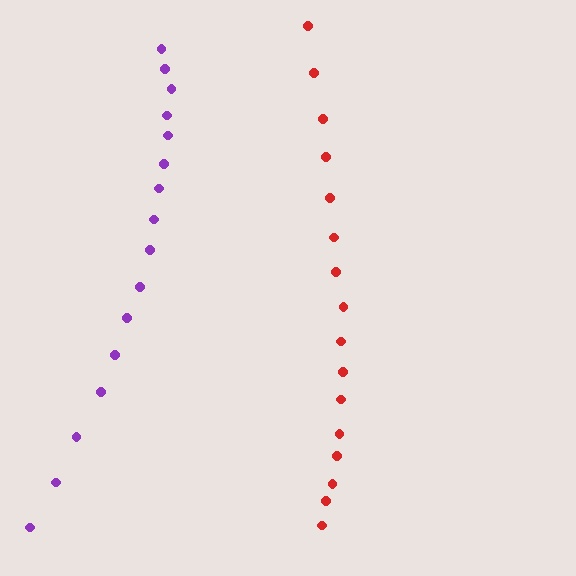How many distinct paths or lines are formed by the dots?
There are 2 distinct paths.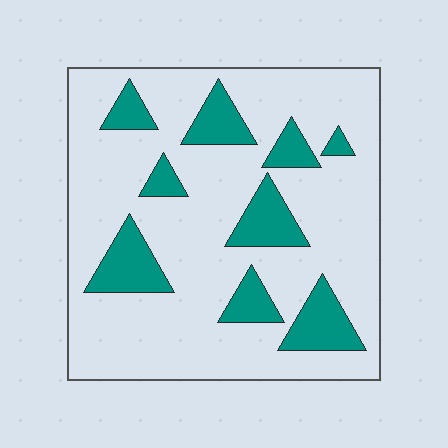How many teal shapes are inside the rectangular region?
9.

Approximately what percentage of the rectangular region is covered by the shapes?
Approximately 20%.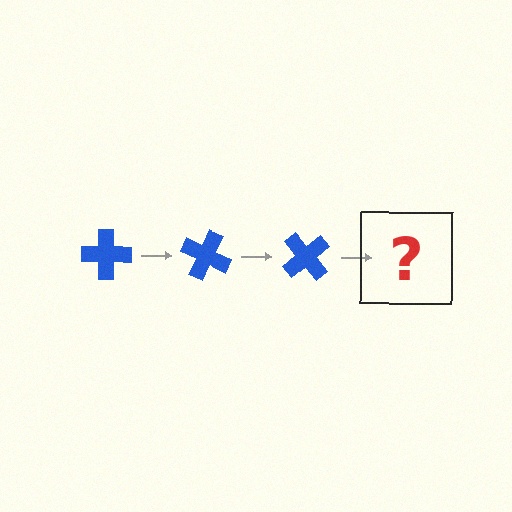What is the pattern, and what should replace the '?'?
The pattern is that the cross rotates 25 degrees each step. The '?' should be a blue cross rotated 75 degrees.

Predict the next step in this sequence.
The next step is a blue cross rotated 75 degrees.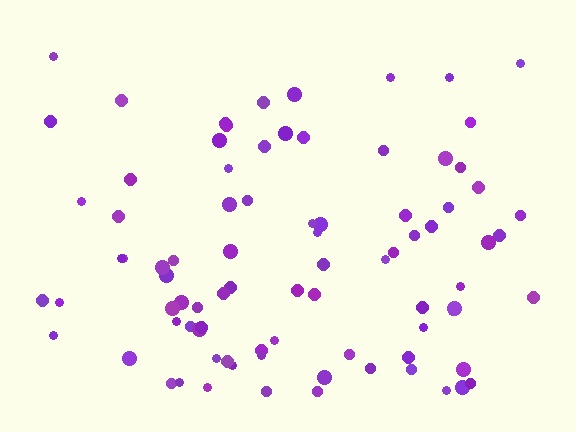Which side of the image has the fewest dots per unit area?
The top.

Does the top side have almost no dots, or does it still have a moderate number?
Still a moderate number, just noticeably fewer than the bottom.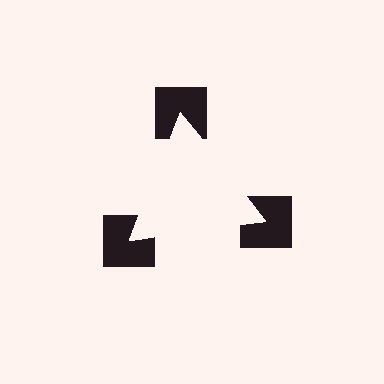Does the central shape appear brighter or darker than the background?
It typically appears slightly brighter than the background, even though no actual brightness change is drawn.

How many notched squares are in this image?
There are 3 — one at each vertex of the illusory triangle.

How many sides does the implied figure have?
3 sides.